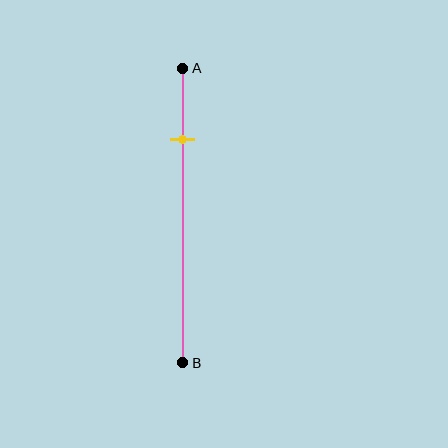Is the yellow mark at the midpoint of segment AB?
No, the mark is at about 25% from A, not at the 50% midpoint.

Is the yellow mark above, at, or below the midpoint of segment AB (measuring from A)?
The yellow mark is above the midpoint of segment AB.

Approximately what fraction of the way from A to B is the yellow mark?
The yellow mark is approximately 25% of the way from A to B.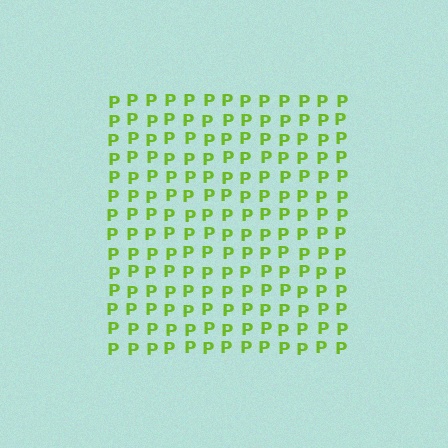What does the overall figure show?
The overall figure shows a square.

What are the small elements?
The small elements are letter P's.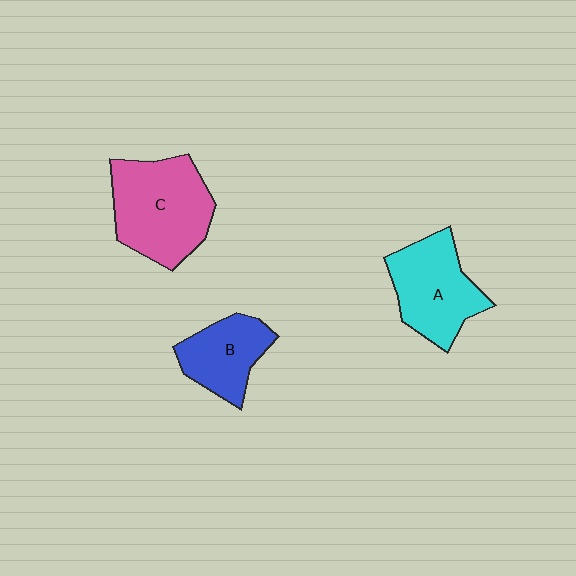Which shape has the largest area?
Shape C (pink).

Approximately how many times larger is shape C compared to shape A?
Approximately 1.2 times.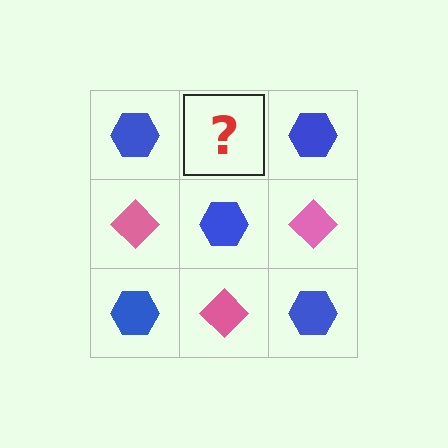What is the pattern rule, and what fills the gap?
The rule is that it alternates blue hexagon and pink diamond in a checkerboard pattern. The gap should be filled with a pink diamond.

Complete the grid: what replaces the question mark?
The question mark should be replaced with a pink diamond.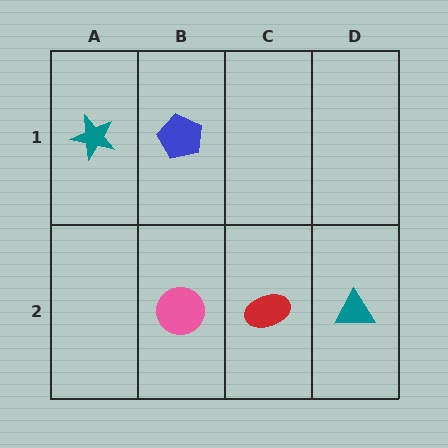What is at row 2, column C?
A red ellipse.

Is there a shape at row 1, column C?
No, that cell is empty.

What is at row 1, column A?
A teal star.